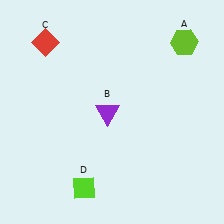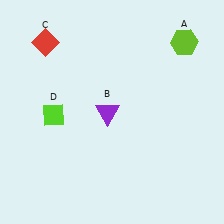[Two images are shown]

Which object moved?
The lime diamond (D) moved up.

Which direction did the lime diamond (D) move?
The lime diamond (D) moved up.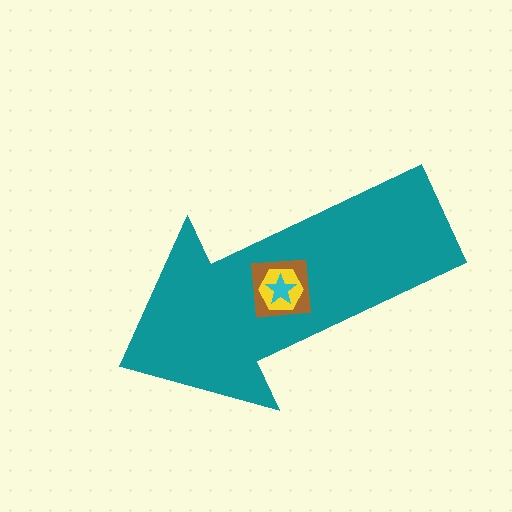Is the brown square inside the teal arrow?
Yes.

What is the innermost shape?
The cyan star.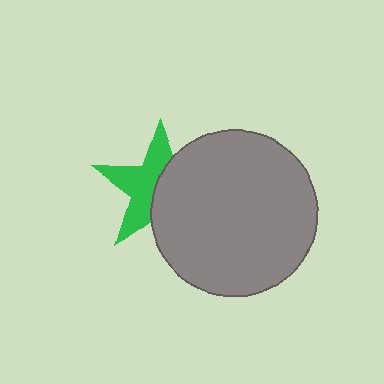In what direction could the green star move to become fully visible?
The green star could move left. That would shift it out from behind the gray circle entirely.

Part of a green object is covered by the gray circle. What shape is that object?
It is a star.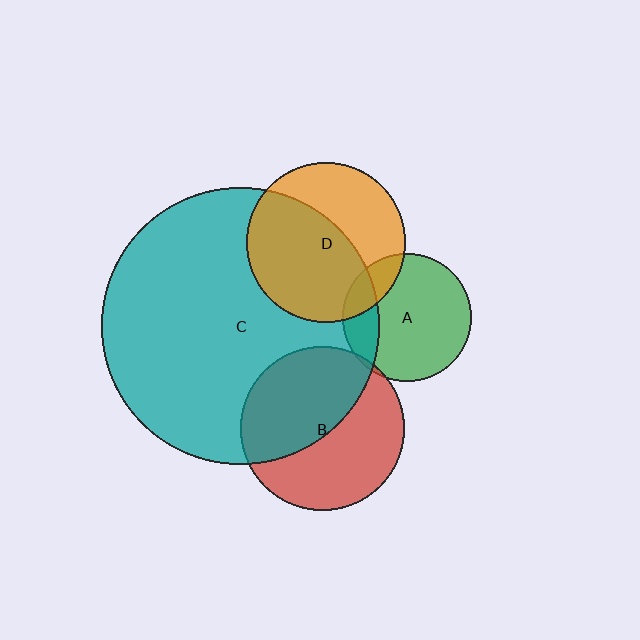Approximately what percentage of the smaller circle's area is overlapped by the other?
Approximately 5%.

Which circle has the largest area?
Circle C (teal).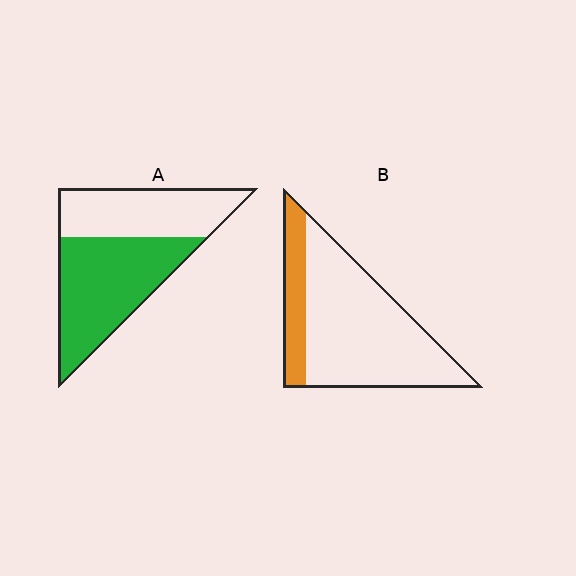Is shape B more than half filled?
No.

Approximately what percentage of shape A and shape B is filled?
A is approximately 55% and B is approximately 20%.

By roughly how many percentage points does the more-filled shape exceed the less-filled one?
By roughly 35 percentage points (A over B).